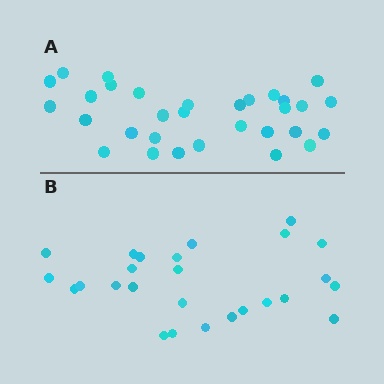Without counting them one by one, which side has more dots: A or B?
Region A (the top region) has more dots.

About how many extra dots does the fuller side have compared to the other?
Region A has about 5 more dots than region B.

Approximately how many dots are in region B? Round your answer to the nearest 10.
About 30 dots. (The exact count is 26, which rounds to 30.)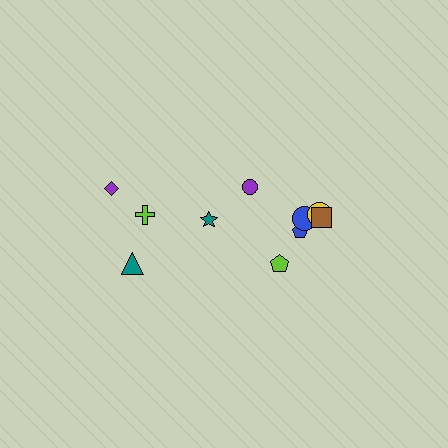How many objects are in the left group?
There are 4 objects.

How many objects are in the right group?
There are 6 objects.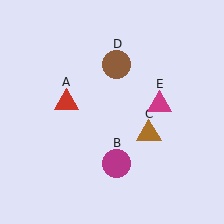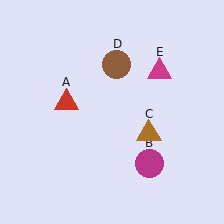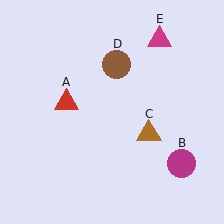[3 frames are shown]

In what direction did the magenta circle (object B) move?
The magenta circle (object B) moved right.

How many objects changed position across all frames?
2 objects changed position: magenta circle (object B), magenta triangle (object E).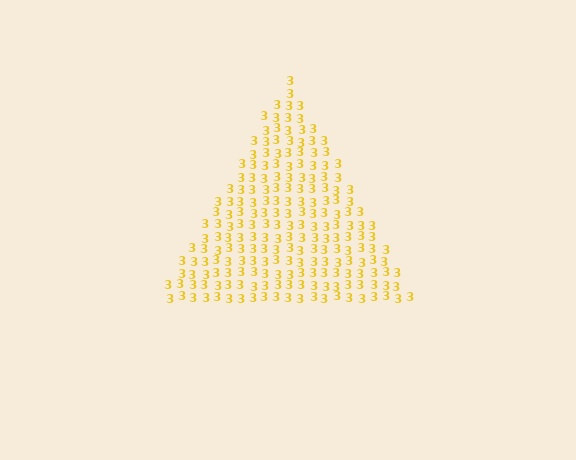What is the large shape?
The large shape is a triangle.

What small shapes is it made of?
It is made of small digit 3's.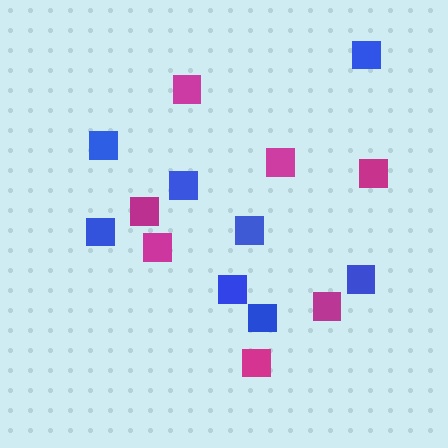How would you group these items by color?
There are 2 groups: one group of blue squares (8) and one group of magenta squares (7).